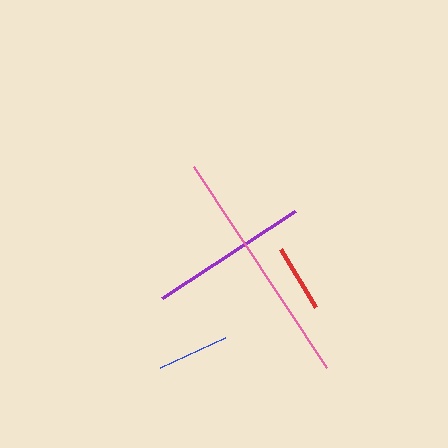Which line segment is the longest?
The pink line is the longest at approximately 241 pixels.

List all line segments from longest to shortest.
From longest to shortest: pink, purple, blue, red.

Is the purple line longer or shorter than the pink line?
The pink line is longer than the purple line.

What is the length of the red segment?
The red segment is approximately 68 pixels long.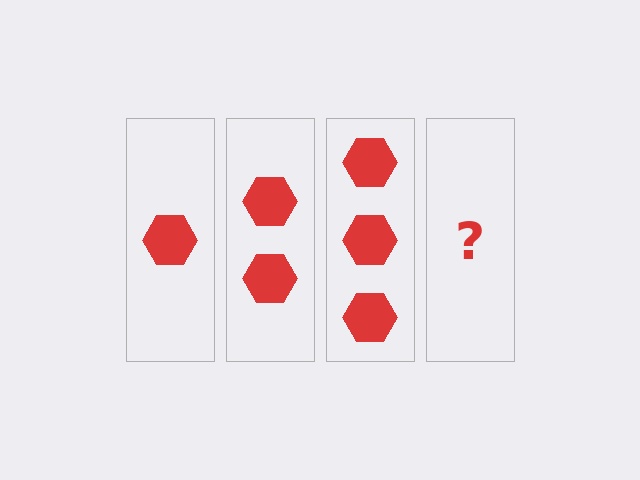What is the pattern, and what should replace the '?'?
The pattern is that each step adds one more hexagon. The '?' should be 4 hexagons.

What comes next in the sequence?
The next element should be 4 hexagons.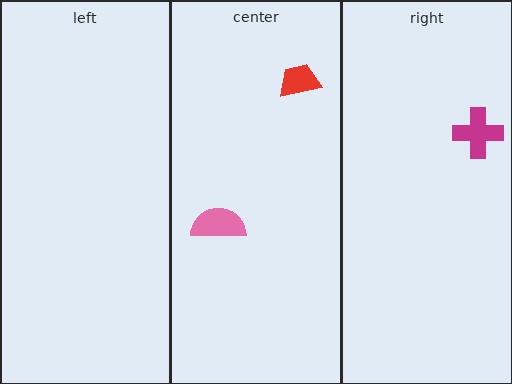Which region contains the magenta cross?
The right region.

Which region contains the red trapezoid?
The center region.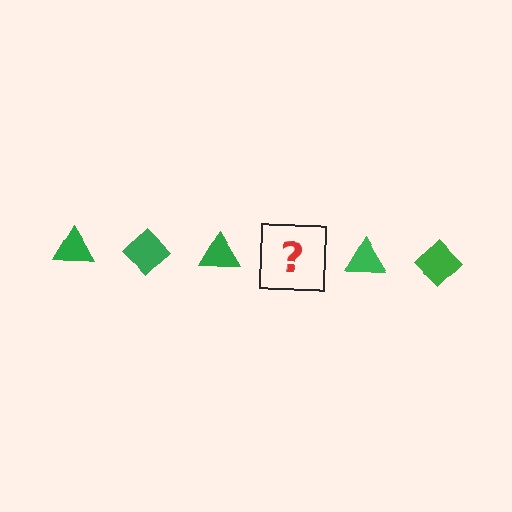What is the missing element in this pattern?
The missing element is a green diamond.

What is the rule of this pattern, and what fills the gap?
The rule is that the pattern cycles through triangle, diamond shapes in green. The gap should be filled with a green diamond.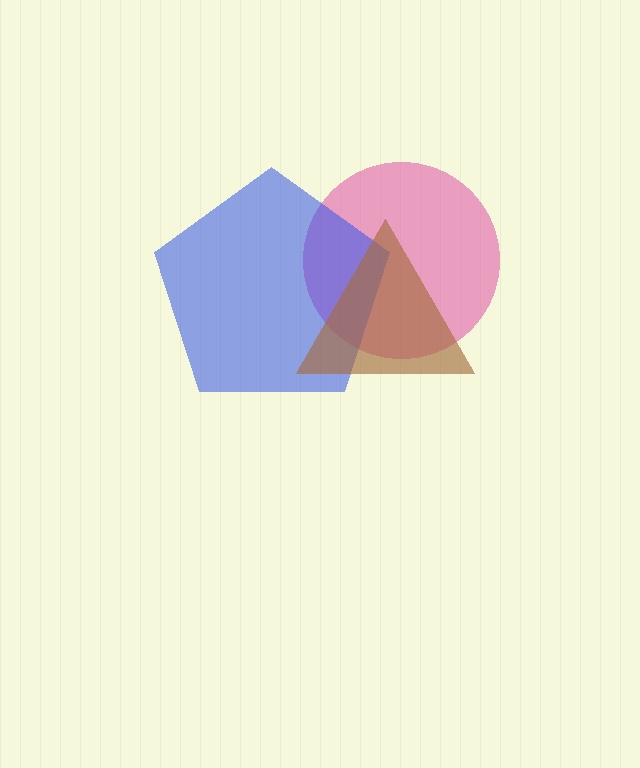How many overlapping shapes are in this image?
There are 3 overlapping shapes in the image.